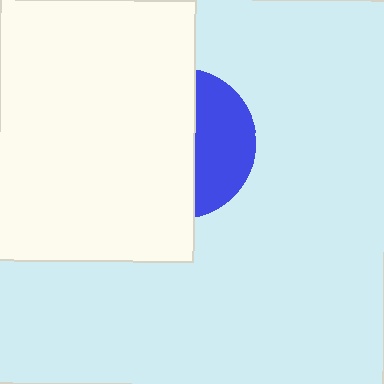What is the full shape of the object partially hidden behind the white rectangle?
The partially hidden object is a blue circle.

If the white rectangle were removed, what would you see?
You would see the complete blue circle.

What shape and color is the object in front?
The object in front is a white rectangle.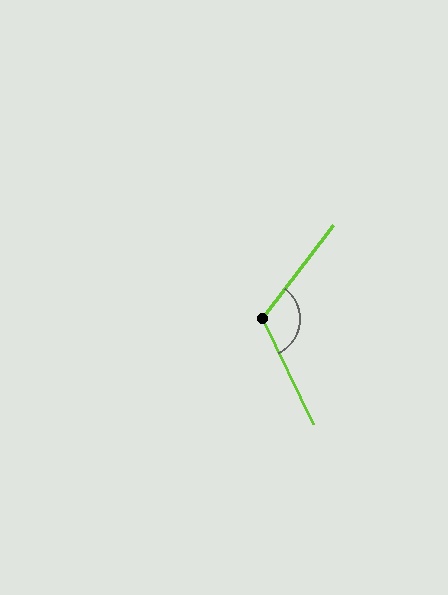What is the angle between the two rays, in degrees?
Approximately 116 degrees.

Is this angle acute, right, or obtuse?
It is obtuse.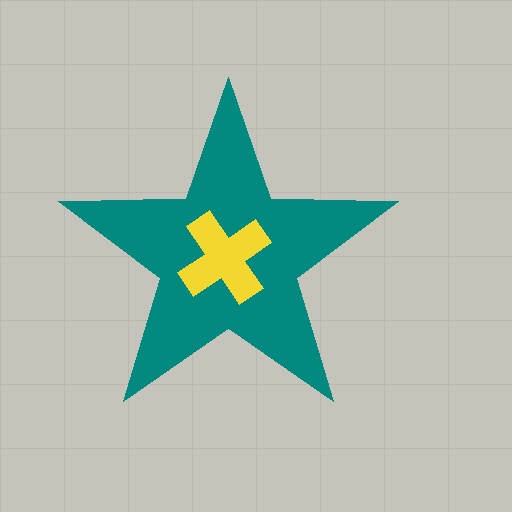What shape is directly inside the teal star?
The yellow cross.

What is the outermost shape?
The teal star.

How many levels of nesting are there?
2.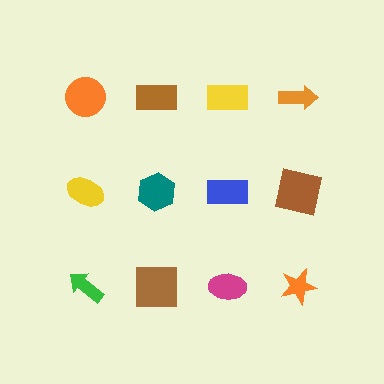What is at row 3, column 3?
A magenta ellipse.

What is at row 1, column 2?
A brown rectangle.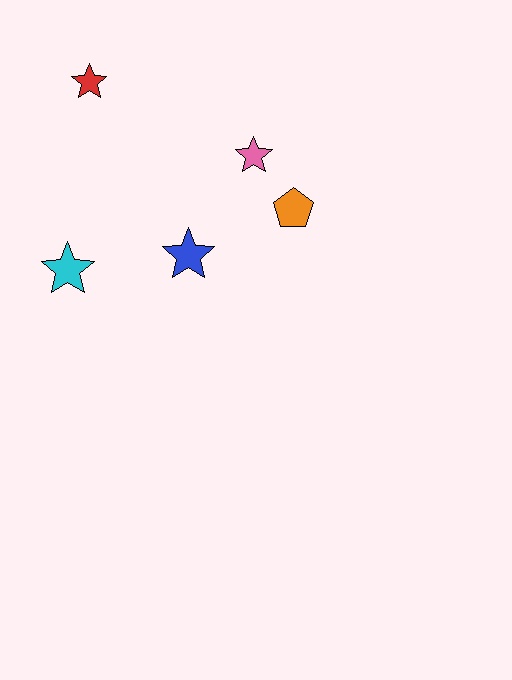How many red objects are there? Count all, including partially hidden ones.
There is 1 red object.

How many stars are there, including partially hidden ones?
There are 4 stars.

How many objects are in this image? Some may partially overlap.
There are 5 objects.